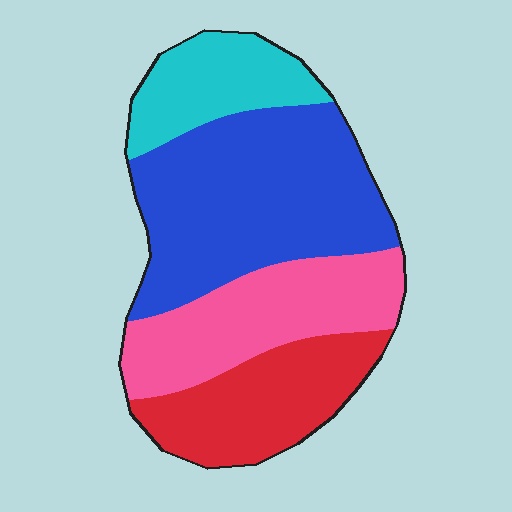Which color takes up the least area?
Cyan, at roughly 15%.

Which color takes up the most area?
Blue, at roughly 40%.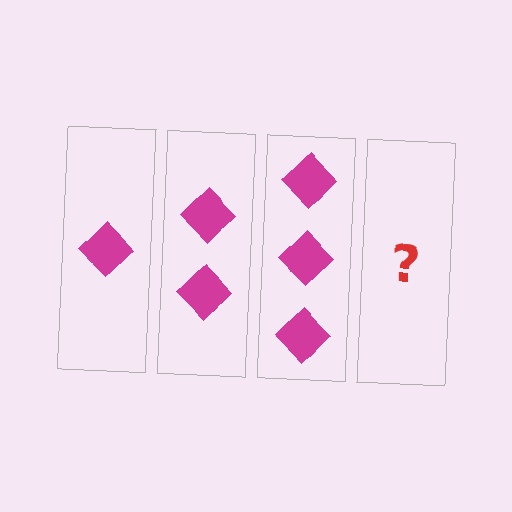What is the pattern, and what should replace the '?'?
The pattern is that each step adds one more diamond. The '?' should be 4 diamonds.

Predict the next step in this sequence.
The next step is 4 diamonds.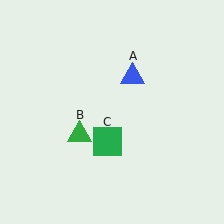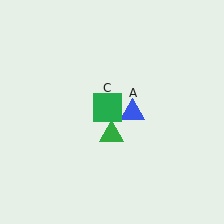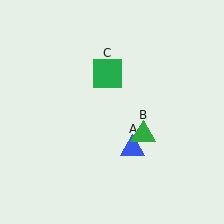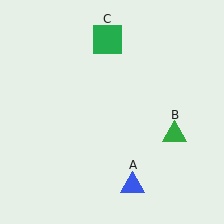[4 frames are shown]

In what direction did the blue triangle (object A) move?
The blue triangle (object A) moved down.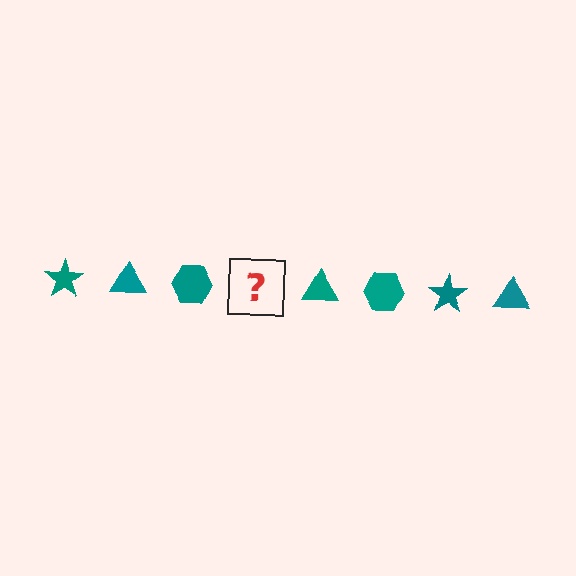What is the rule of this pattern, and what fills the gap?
The rule is that the pattern cycles through star, triangle, hexagon shapes in teal. The gap should be filled with a teal star.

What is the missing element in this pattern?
The missing element is a teal star.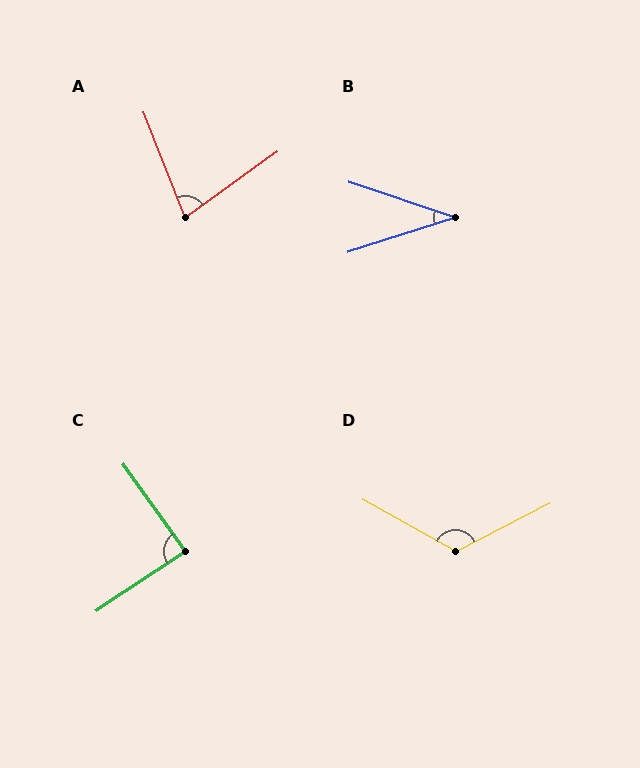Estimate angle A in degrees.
Approximately 76 degrees.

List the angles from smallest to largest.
B (37°), A (76°), C (88°), D (124°).